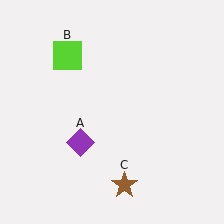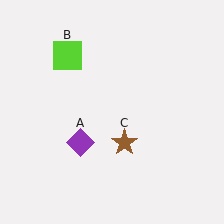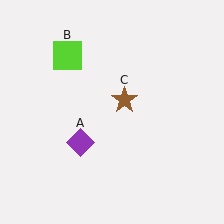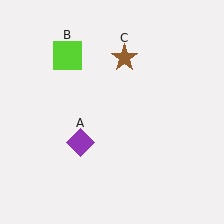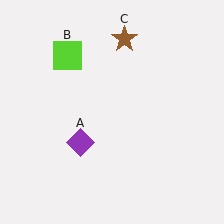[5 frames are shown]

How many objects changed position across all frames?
1 object changed position: brown star (object C).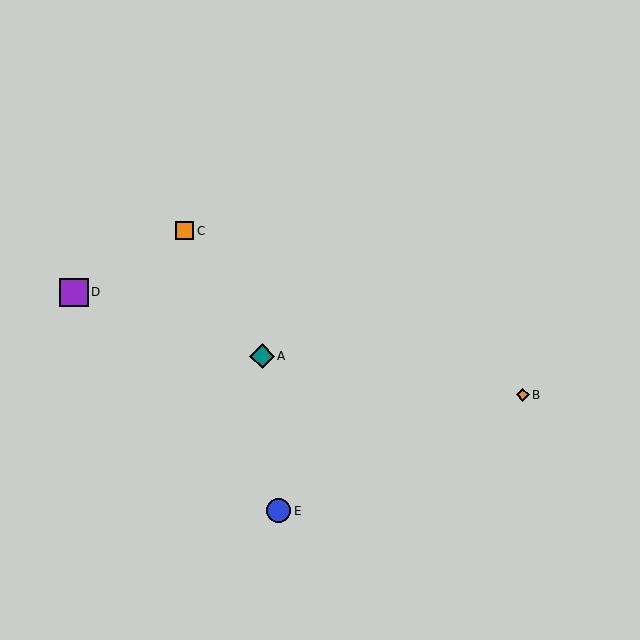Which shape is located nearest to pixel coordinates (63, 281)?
The purple square (labeled D) at (74, 292) is nearest to that location.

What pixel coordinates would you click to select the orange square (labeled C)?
Click at (185, 231) to select the orange square C.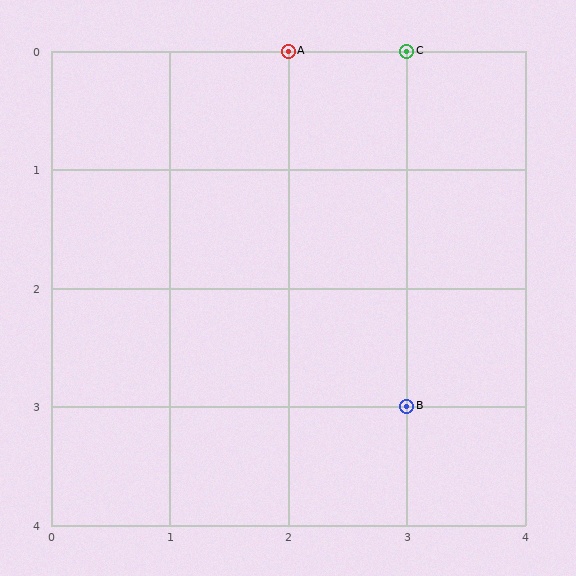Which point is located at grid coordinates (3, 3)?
Point B is at (3, 3).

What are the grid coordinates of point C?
Point C is at grid coordinates (3, 0).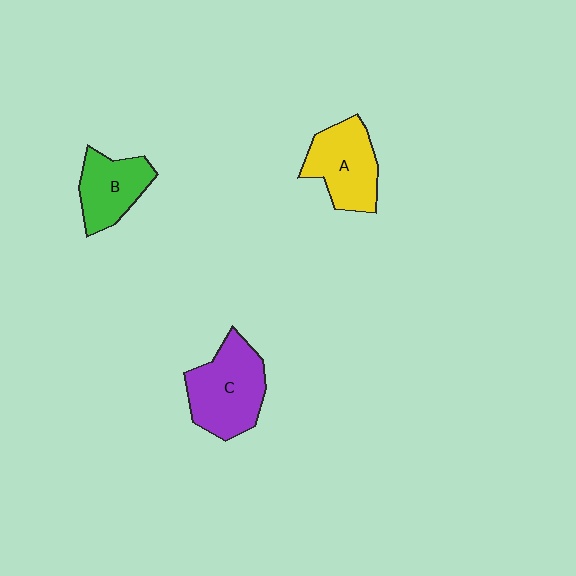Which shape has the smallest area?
Shape B (green).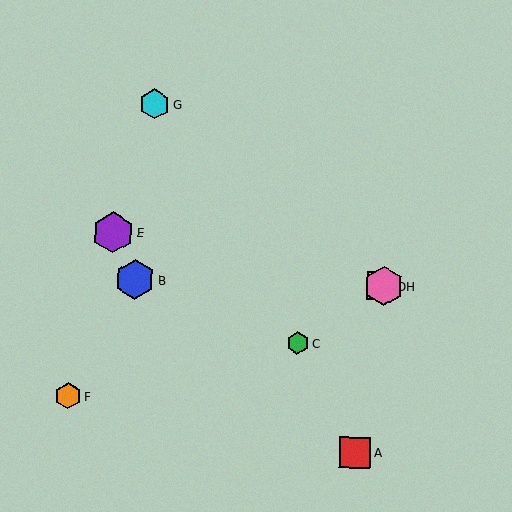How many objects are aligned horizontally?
3 objects (B, D, H) are aligned horizontally.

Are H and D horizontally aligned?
Yes, both are at y≈286.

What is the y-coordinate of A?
Object A is at y≈453.